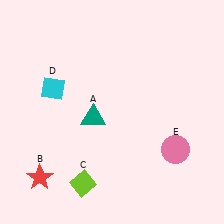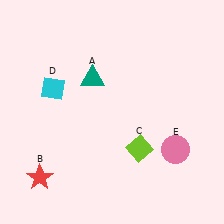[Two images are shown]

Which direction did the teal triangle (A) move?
The teal triangle (A) moved up.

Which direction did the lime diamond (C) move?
The lime diamond (C) moved right.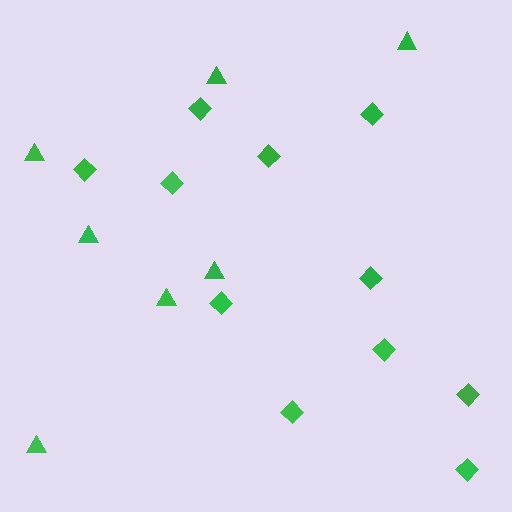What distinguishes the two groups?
There are 2 groups: one group of triangles (7) and one group of diamonds (11).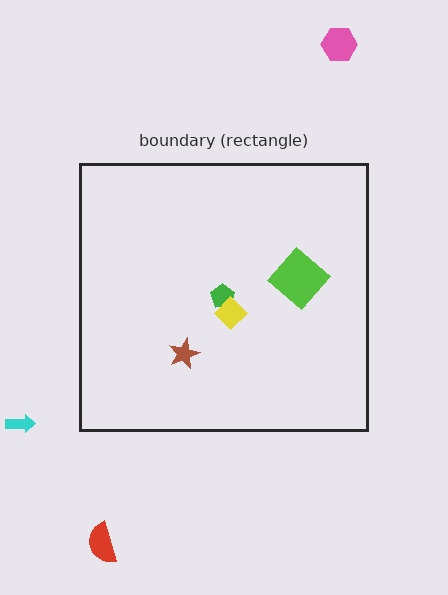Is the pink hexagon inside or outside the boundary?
Outside.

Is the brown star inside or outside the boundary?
Inside.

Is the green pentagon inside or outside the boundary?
Inside.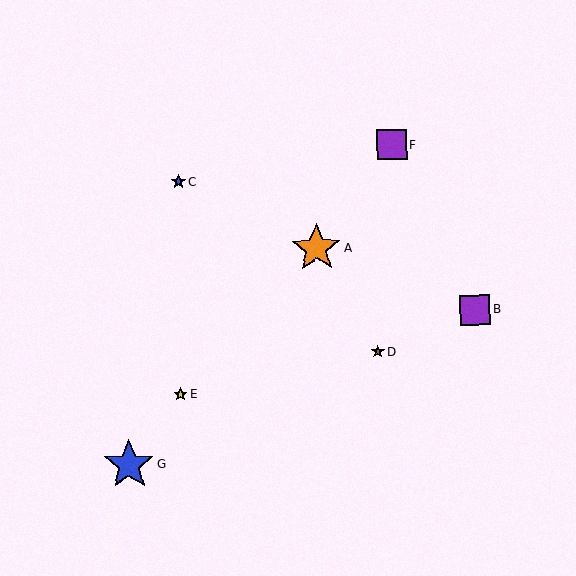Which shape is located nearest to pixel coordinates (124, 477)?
The blue star (labeled G) at (129, 465) is nearest to that location.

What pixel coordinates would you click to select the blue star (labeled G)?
Click at (129, 465) to select the blue star G.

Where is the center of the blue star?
The center of the blue star is at (178, 182).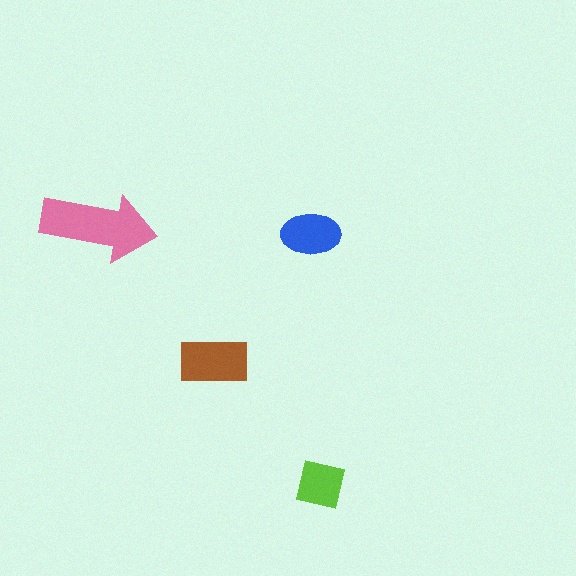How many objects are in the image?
There are 4 objects in the image.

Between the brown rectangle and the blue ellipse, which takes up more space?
The brown rectangle.